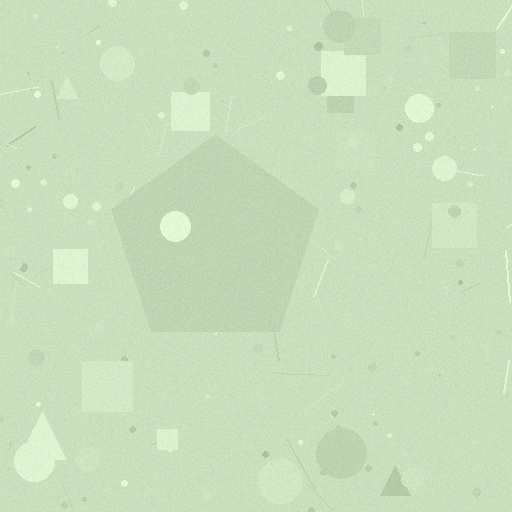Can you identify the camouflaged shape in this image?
The camouflaged shape is a pentagon.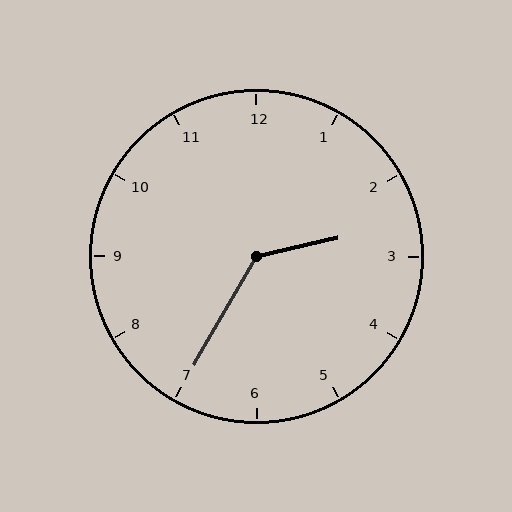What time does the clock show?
2:35.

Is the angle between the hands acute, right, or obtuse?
It is obtuse.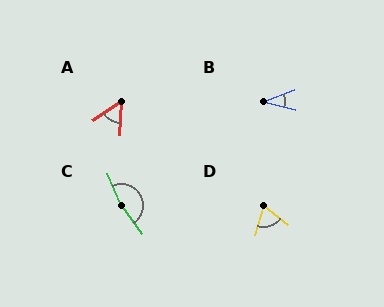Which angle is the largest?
C, at approximately 168 degrees.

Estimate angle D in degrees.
Approximately 69 degrees.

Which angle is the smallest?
B, at approximately 35 degrees.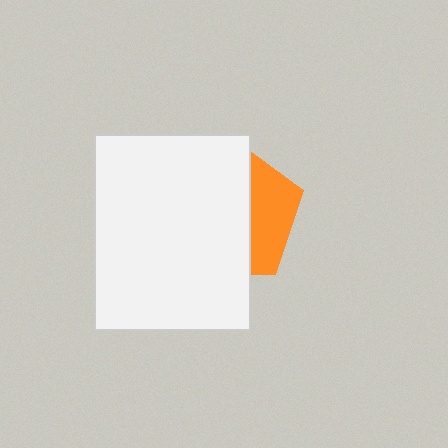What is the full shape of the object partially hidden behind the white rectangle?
The partially hidden object is an orange pentagon.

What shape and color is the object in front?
The object in front is a white rectangle.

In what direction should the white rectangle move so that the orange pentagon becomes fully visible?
The white rectangle should move left. That is the shortest direction to clear the overlap and leave the orange pentagon fully visible.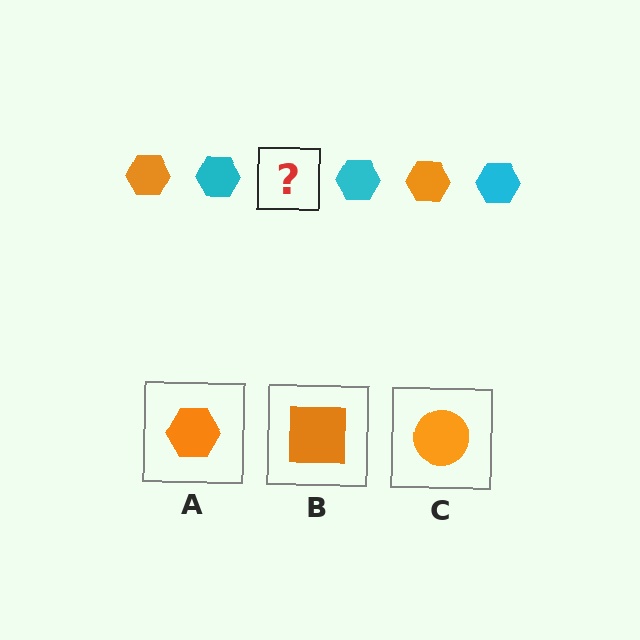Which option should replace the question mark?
Option A.